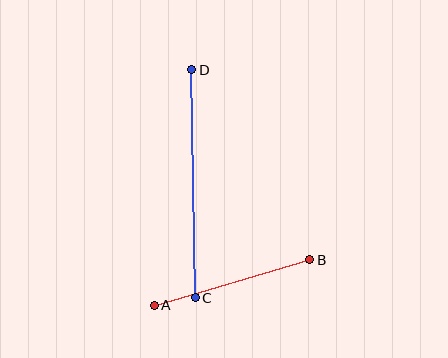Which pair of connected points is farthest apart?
Points C and D are farthest apart.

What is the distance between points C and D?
The distance is approximately 228 pixels.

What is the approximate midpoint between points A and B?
The midpoint is at approximately (232, 282) pixels.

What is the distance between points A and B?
The distance is approximately 162 pixels.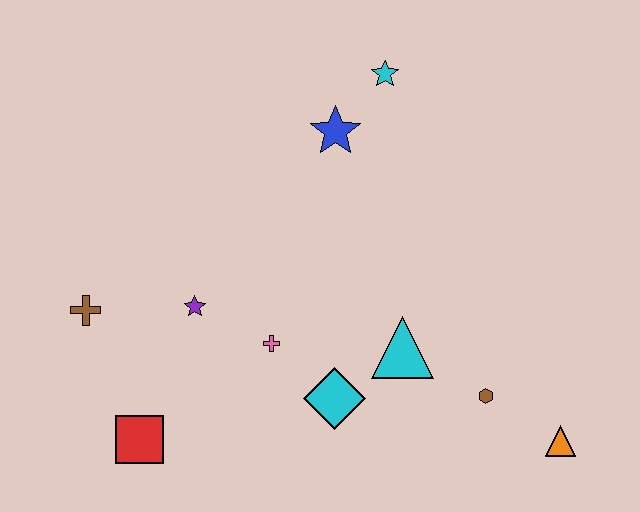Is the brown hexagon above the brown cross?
No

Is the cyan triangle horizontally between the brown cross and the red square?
No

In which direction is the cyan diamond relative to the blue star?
The cyan diamond is below the blue star.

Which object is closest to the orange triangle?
The brown hexagon is closest to the orange triangle.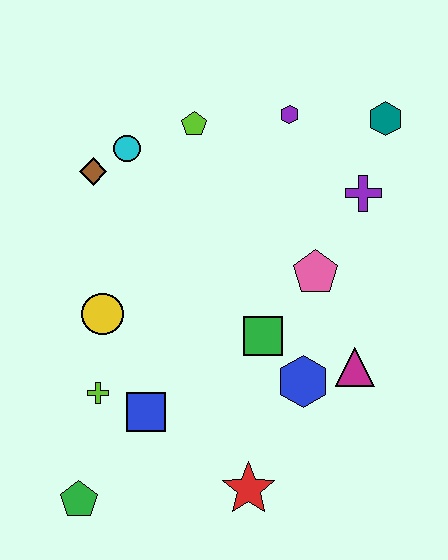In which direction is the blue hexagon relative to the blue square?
The blue hexagon is to the right of the blue square.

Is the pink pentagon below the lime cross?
No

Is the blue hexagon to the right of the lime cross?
Yes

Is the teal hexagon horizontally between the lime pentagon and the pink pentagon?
No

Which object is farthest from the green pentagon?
The teal hexagon is farthest from the green pentagon.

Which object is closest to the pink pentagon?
The green square is closest to the pink pentagon.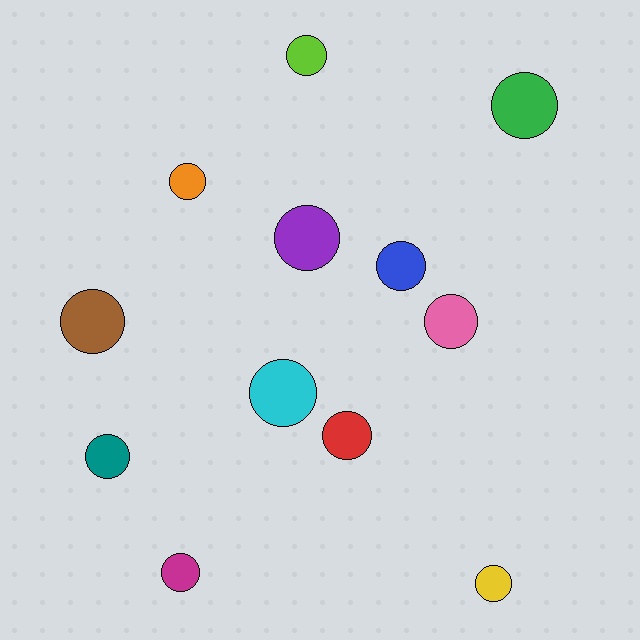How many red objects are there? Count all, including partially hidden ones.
There is 1 red object.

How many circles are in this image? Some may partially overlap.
There are 12 circles.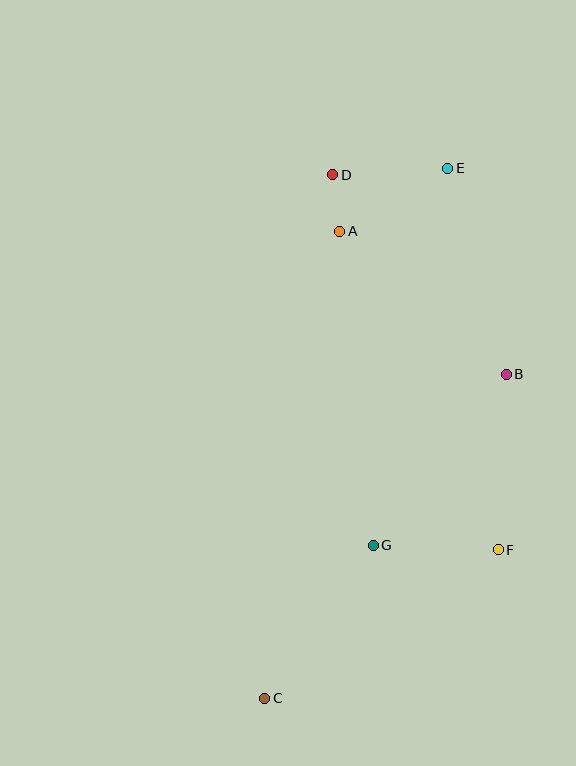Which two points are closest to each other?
Points A and D are closest to each other.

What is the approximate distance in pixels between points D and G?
The distance between D and G is approximately 373 pixels.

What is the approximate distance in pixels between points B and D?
The distance between B and D is approximately 264 pixels.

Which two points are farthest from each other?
Points C and E are farthest from each other.